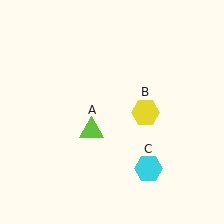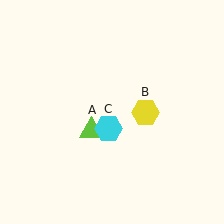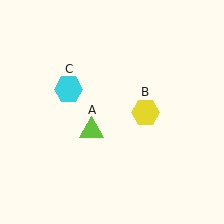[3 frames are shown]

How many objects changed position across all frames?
1 object changed position: cyan hexagon (object C).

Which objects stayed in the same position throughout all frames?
Lime triangle (object A) and yellow hexagon (object B) remained stationary.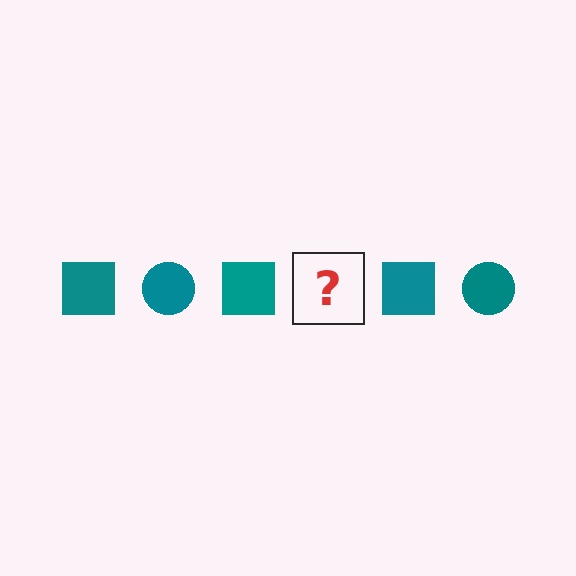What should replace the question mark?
The question mark should be replaced with a teal circle.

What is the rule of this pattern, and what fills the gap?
The rule is that the pattern cycles through square, circle shapes in teal. The gap should be filled with a teal circle.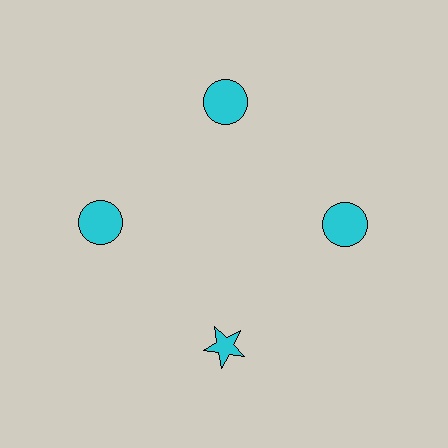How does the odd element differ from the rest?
It has a different shape: star instead of circle.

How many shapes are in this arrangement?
There are 4 shapes arranged in a ring pattern.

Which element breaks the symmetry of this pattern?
The cyan star at roughly the 6 o'clock position breaks the symmetry. All other shapes are cyan circles.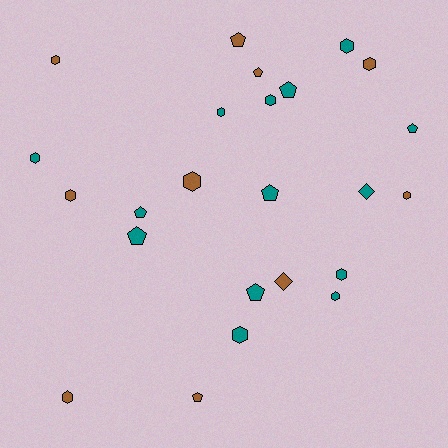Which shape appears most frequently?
Hexagon, with 13 objects.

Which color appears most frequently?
Teal, with 14 objects.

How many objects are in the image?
There are 24 objects.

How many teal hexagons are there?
There are 7 teal hexagons.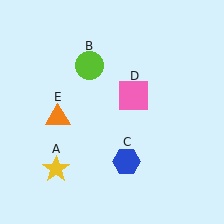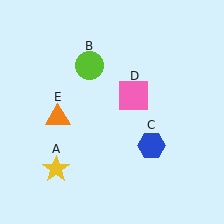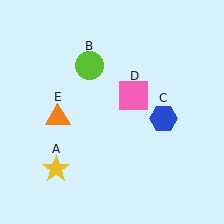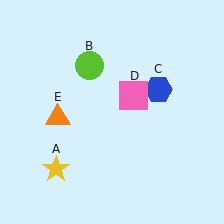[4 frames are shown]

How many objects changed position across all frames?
1 object changed position: blue hexagon (object C).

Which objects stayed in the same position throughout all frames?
Yellow star (object A) and lime circle (object B) and pink square (object D) and orange triangle (object E) remained stationary.